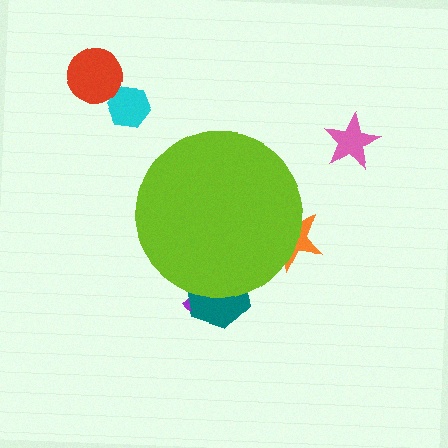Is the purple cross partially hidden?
Yes, the purple cross is partially hidden behind the lime circle.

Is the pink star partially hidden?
No, the pink star is fully visible.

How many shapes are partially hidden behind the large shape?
3 shapes are partially hidden.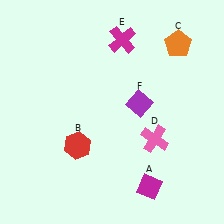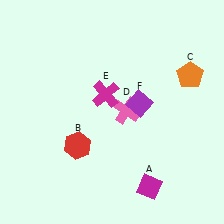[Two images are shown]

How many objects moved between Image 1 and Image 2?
3 objects moved between the two images.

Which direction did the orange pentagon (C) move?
The orange pentagon (C) moved down.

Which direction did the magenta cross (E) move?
The magenta cross (E) moved down.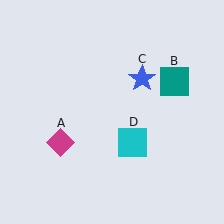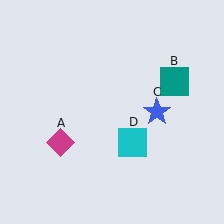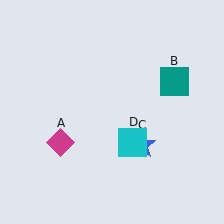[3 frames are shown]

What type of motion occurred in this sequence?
The blue star (object C) rotated clockwise around the center of the scene.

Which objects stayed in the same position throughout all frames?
Magenta diamond (object A) and teal square (object B) and cyan square (object D) remained stationary.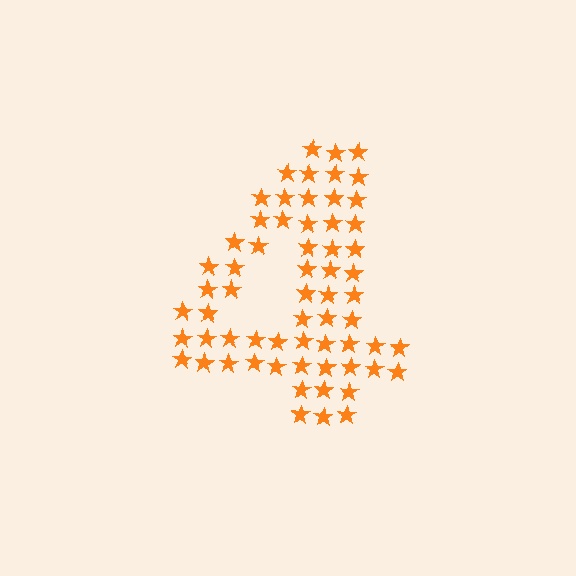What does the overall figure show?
The overall figure shows the digit 4.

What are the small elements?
The small elements are stars.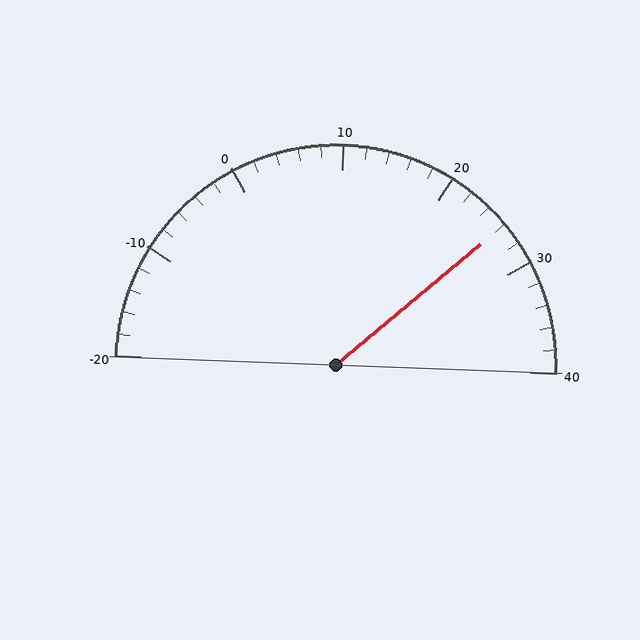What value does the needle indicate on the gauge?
The needle indicates approximately 26.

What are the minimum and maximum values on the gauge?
The gauge ranges from -20 to 40.